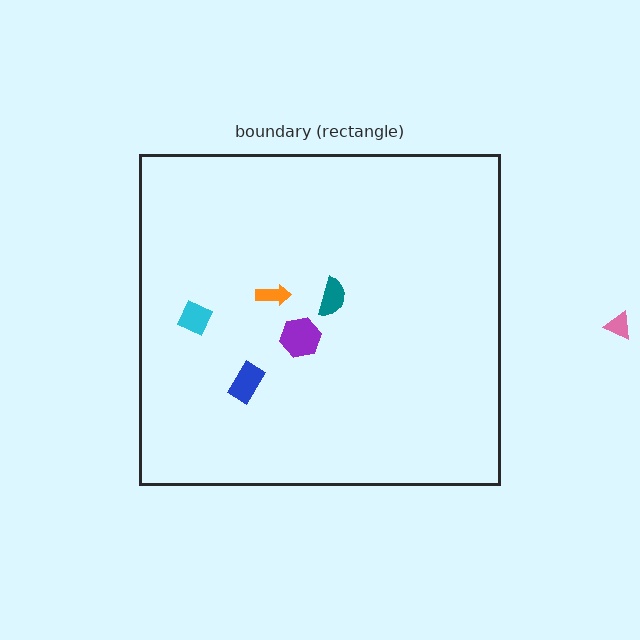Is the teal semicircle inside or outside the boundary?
Inside.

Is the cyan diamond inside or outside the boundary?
Inside.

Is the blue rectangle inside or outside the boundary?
Inside.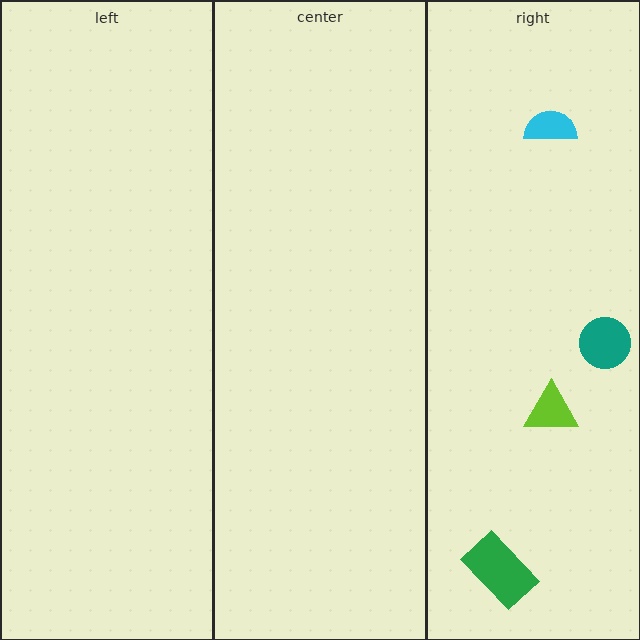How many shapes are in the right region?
4.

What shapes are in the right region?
The cyan semicircle, the green rectangle, the lime triangle, the teal circle.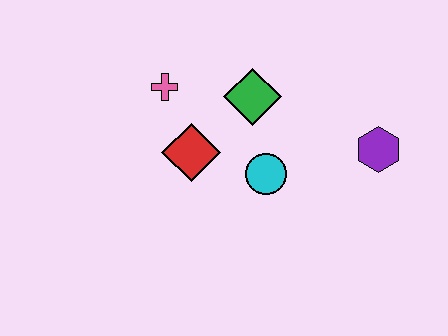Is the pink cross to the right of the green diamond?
No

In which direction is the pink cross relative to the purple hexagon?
The pink cross is to the left of the purple hexagon.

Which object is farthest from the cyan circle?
The pink cross is farthest from the cyan circle.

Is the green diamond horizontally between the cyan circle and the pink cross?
Yes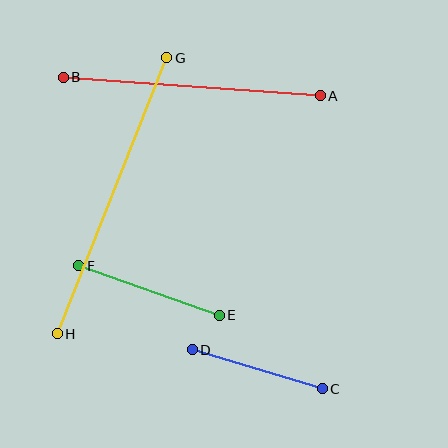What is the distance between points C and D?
The distance is approximately 136 pixels.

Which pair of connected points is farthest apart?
Points G and H are farthest apart.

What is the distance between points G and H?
The distance is approximately 297 pixels.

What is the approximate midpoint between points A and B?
The midpoint is at approximately (192, 87) pixels.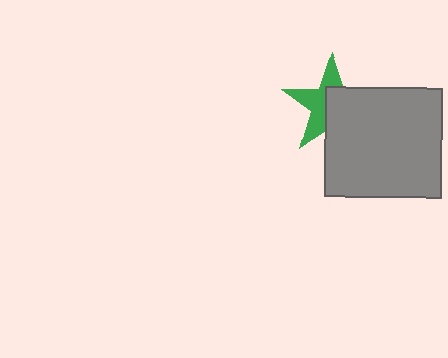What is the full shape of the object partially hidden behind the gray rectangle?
The partially hidden object is a green star.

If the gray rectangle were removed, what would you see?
You would see the complete green star.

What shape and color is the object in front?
The object in front is a gray rectangle.